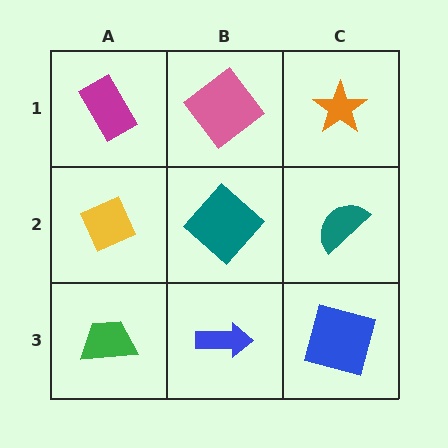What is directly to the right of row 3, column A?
A blue arrow.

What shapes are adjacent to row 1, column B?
A teal diamond (row 2, column B), a magenta rectangle (row 1, column A), an orange star (row 1, column C).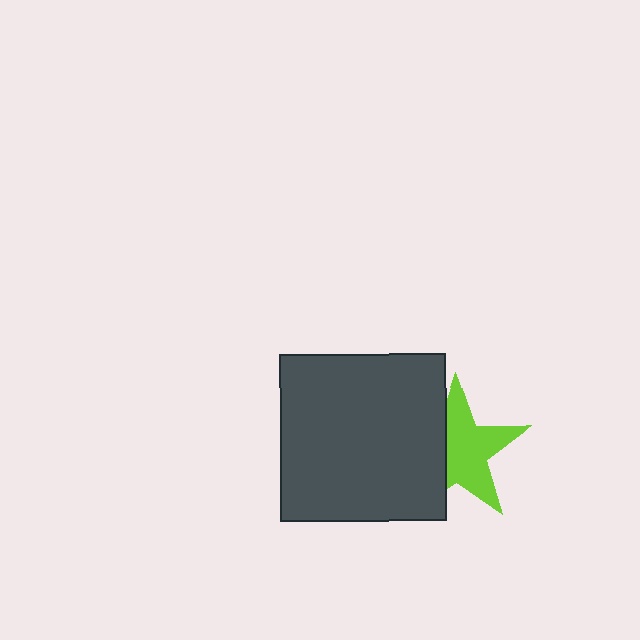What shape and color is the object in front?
The object in front is a dark gray square.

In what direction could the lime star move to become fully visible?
The lime star could move right. That would shift it out from behind the dark gray square entirely.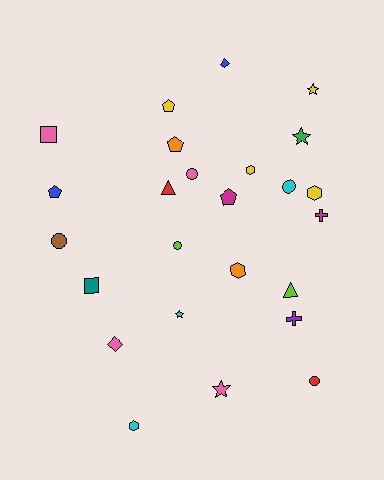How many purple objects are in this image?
There is 1 purple object.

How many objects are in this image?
There are 25 objects.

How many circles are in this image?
There are 5 circles.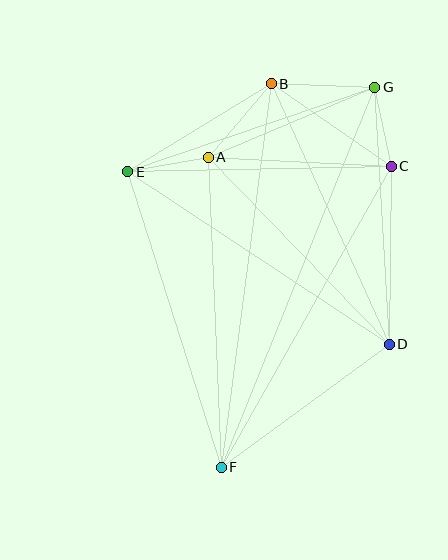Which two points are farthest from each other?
Points F and G are farthest from each other.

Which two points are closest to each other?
Points C and G are closest to each other.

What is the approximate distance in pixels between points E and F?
The distance between E and F is approximately 310 pixels.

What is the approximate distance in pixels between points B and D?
The distance between B and D is approximately 286 pixels.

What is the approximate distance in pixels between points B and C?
The distance between B and C is approximately 146 pixels.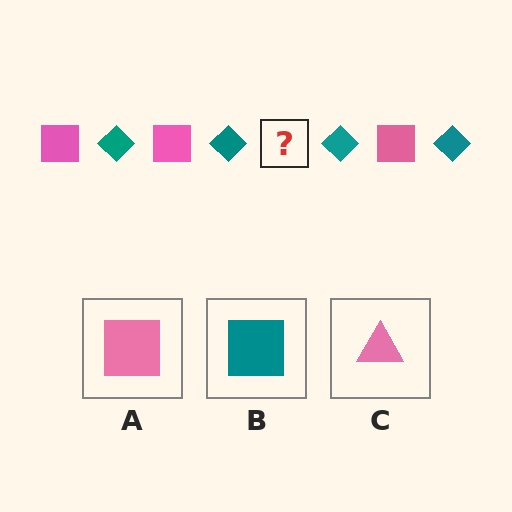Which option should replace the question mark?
Option A.